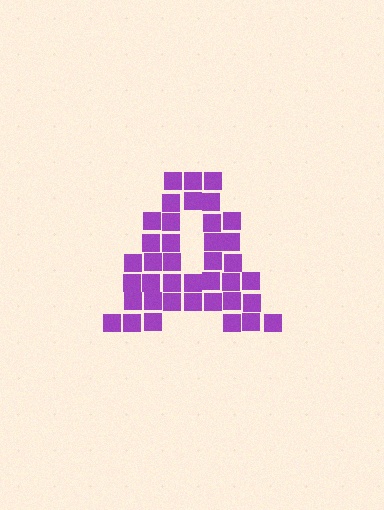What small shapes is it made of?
It is made of small squares.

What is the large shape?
The large shape is the letter A.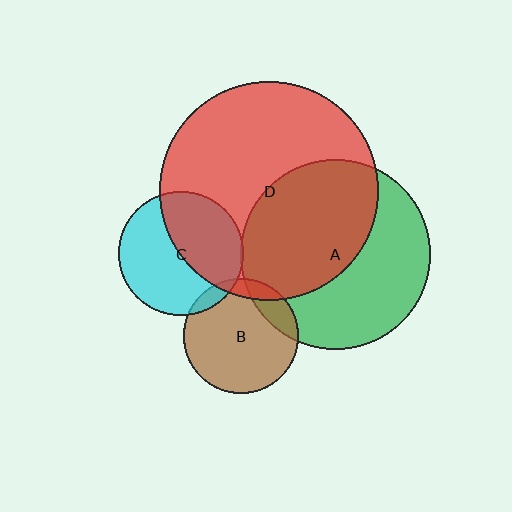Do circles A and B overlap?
Yes.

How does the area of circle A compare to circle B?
Approximately 2.7 times.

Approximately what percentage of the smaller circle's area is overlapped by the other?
Approximately 15%.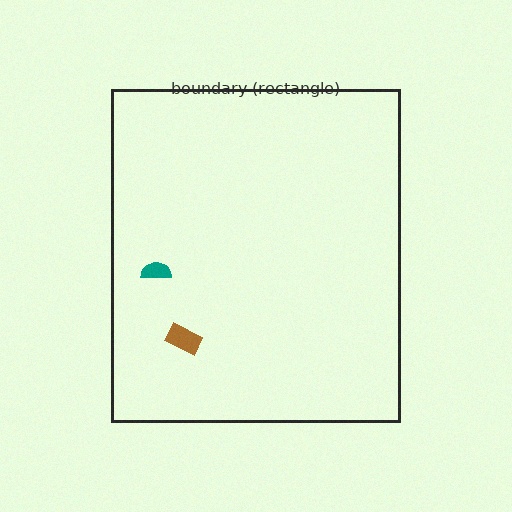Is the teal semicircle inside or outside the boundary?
Inside.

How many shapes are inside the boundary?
2 inside, 0 outside.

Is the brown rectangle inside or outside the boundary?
Inside.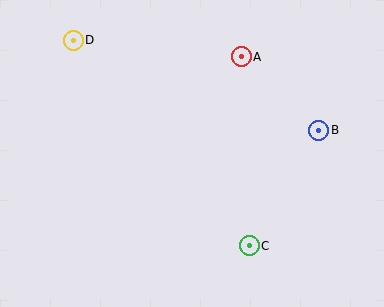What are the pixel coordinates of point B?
Point B is at (319, 130).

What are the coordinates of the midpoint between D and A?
The midpoint between D and A is at (157, 49).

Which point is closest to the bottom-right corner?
Point C is closest to the bottom-right corner.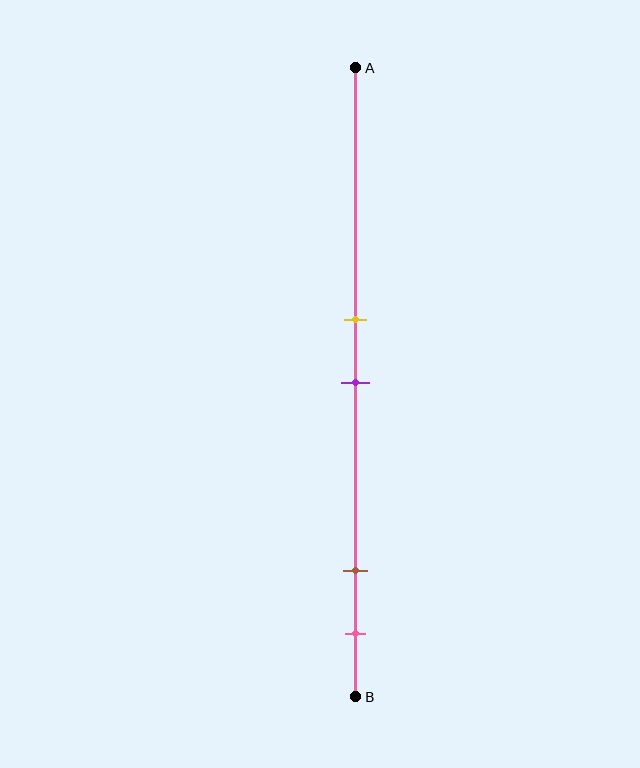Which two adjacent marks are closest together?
The yellow and purple marks are the closest adjacent pair.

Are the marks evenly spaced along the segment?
No, the marks are not evenly spaced.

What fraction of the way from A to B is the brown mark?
The brown mark is approximately 80% (0.8) of the way from A to B.